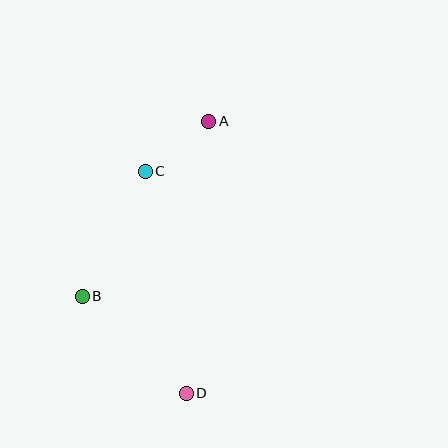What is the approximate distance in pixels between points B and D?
The distance between B and D is approximately 142 pixels.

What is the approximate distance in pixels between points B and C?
The distance between B and C is approximately 140 pixels.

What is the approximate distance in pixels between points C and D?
The distance between C and D is approximately 226 pixels.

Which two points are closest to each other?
Points A and C are closest to each other.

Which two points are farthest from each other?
Points A and D are farthest from each other.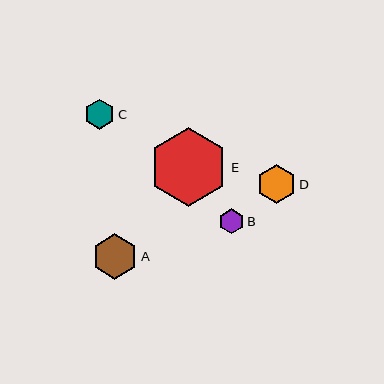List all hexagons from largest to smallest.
From largest to smallest: E, A, D, C, B.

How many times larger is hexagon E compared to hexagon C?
Hexagon E is approximately 2.7 times the size of hexagon C.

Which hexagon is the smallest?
Hexagon B is the smallest with a size of approximately 25 pixels.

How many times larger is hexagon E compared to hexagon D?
Hexagon E is approximately 2.1 times the size of hexagon D.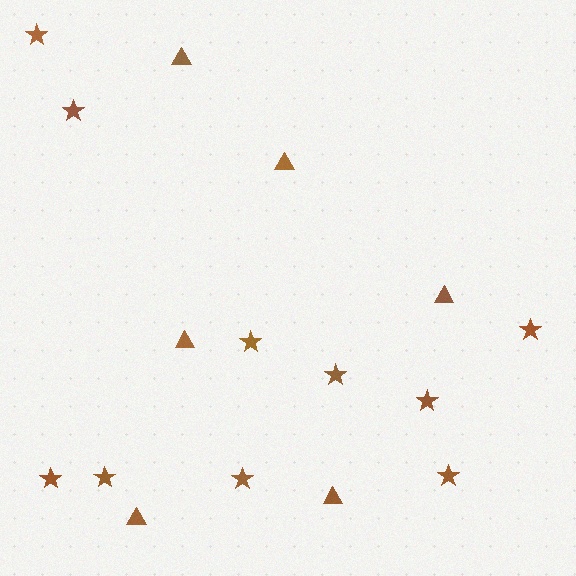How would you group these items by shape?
There are 2 groups: one group of triangles (6) and one group of stars (10).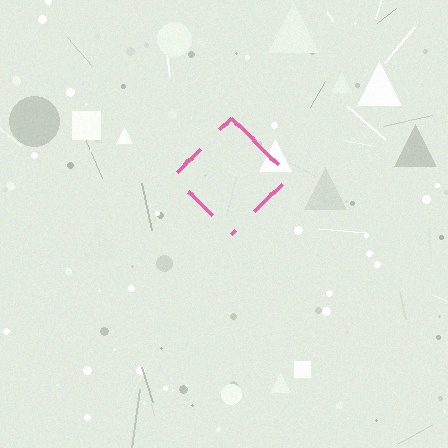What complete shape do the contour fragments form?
The contour fragments form a diamond.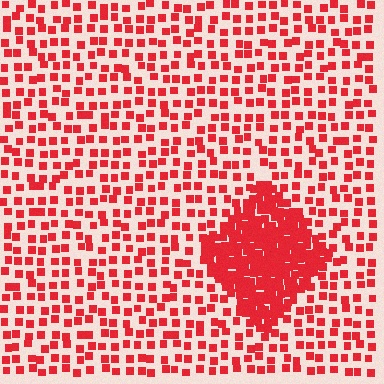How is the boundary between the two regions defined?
The boundary is defined by a change in element density (approximately 3.1x ratio). All elements are the same color, size, and shape.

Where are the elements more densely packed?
The elements are more densely packed inside the diamond boundary.